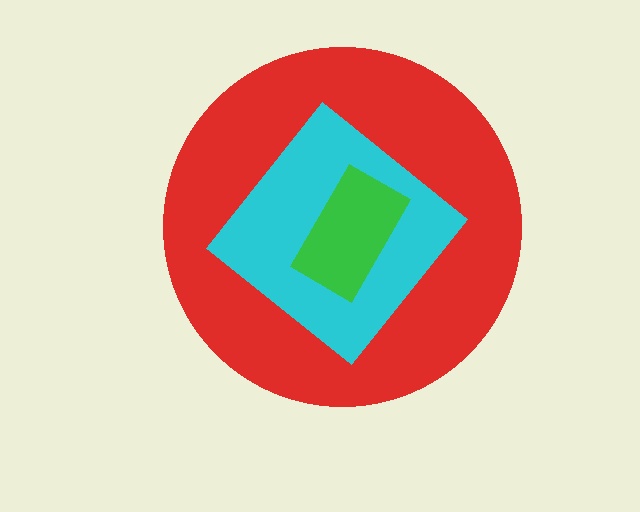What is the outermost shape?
The red circle.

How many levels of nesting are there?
3.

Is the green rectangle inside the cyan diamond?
Yes.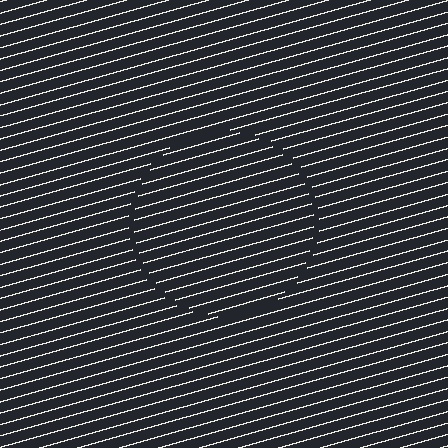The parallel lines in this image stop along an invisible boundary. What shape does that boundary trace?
An illusory circle. The interior of the shape contains the same grating, shifted by half a period — the contour is defined by the phase discontinuity where line-ends from the inner and outer gratings abut.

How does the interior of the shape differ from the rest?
The interior of the shape contains the same grating, shifted by half a period — the contour is defined by the phase discontinuity where line-ends from the inner and outer gratings abut.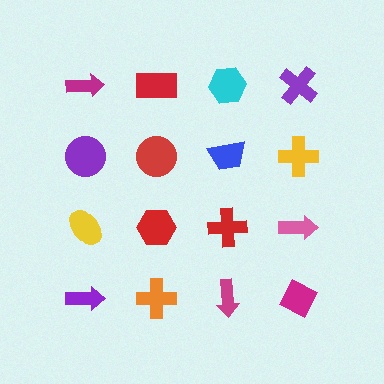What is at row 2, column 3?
A blue trapezoid.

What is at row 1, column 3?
A cyan hexagon.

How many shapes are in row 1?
4 shapes.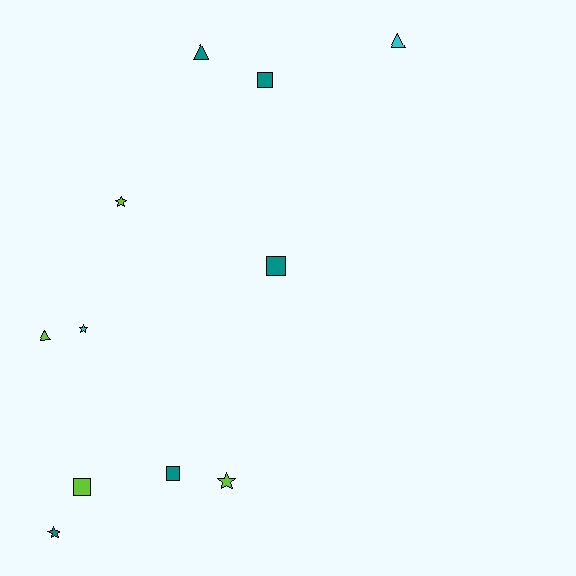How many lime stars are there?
There are 2 lime stars.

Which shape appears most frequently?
Square, with 4 objects.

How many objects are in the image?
There are 11 objects.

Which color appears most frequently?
Teal, with 5 objects.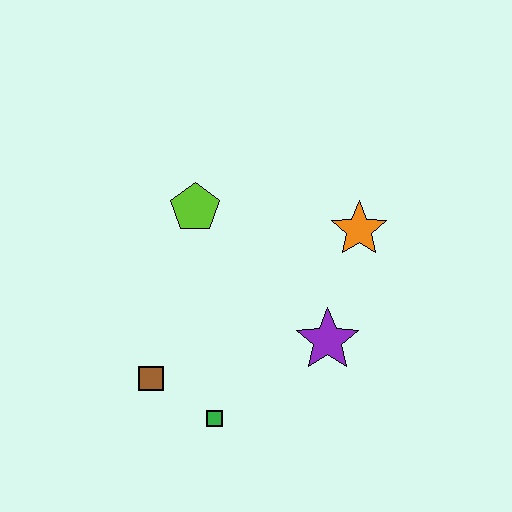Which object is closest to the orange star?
The purple star is closest to the orange star.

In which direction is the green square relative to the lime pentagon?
The green square is below the lime pentagon.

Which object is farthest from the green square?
The orange star is farthest from the green square.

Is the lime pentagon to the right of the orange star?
No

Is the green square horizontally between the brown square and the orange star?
Yes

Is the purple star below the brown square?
No